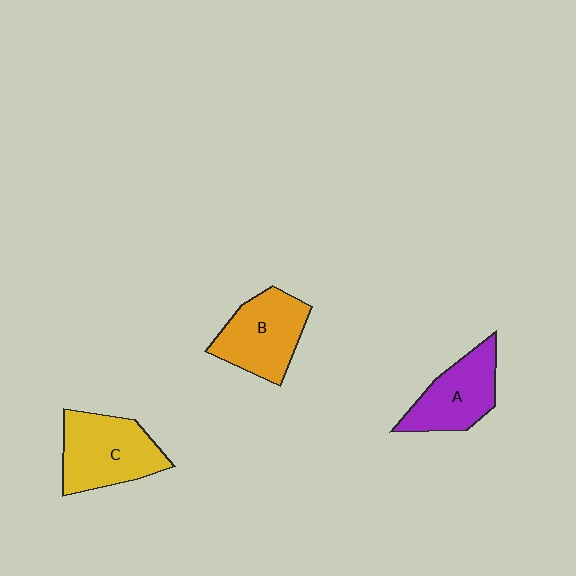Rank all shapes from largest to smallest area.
From largest to smallest: C (yellow), B (orange), A (purple).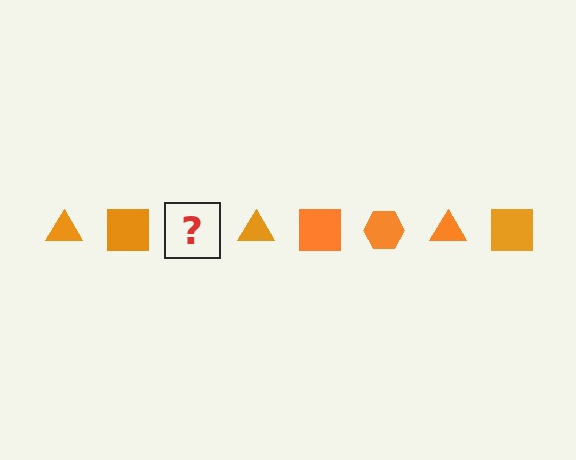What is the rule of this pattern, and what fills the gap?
The rule is that the pattern cycles through triangle, square, hexagon shapes in orange. The gap should be filled with an orange hexagon.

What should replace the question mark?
The question mark should be replaced with an orange hexagon.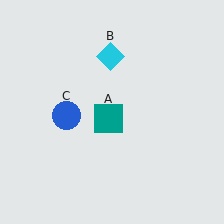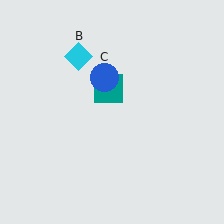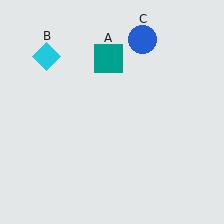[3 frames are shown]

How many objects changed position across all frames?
3 objects changed position: teal square (object A), cyan diamond (object B), blue circle (object C).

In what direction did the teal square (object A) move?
The teal square (object A) moved up.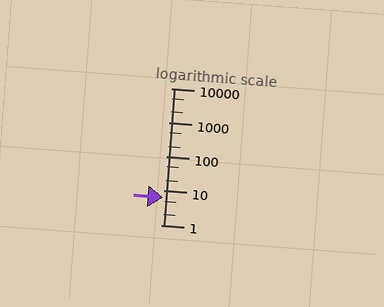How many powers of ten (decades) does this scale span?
The scale spans 4 decades, from 1 to 10000.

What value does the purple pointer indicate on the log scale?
The pointer indicates approximately 6.4.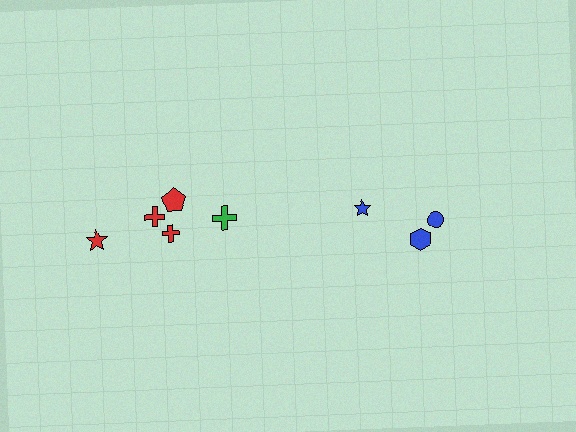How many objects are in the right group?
There are 3 objects.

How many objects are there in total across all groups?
There are 8 objects.